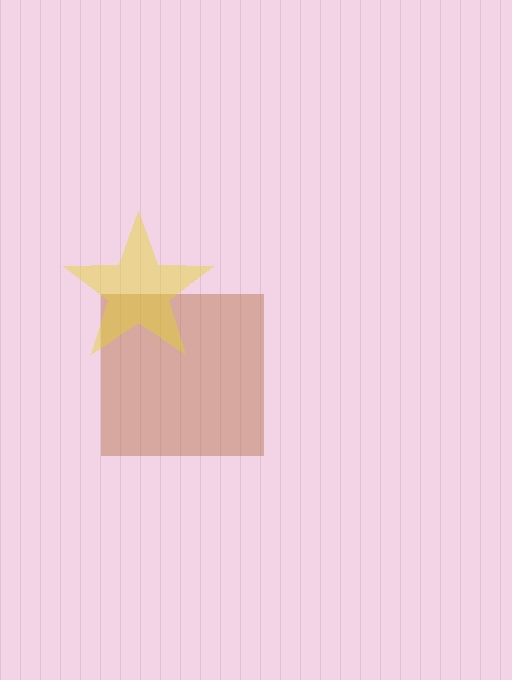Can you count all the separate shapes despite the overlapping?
Yes, there are 2 separate shapes.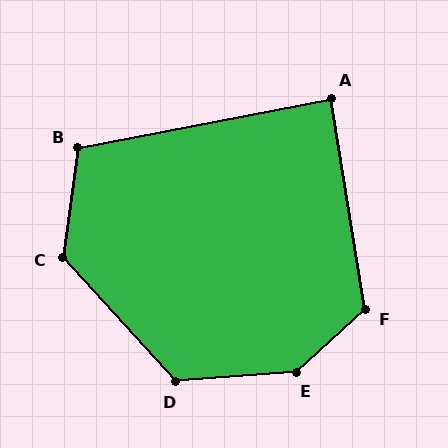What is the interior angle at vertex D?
Approximately 128 degrees (obtuse).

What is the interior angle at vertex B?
Approximately 109 degrees (obtuse).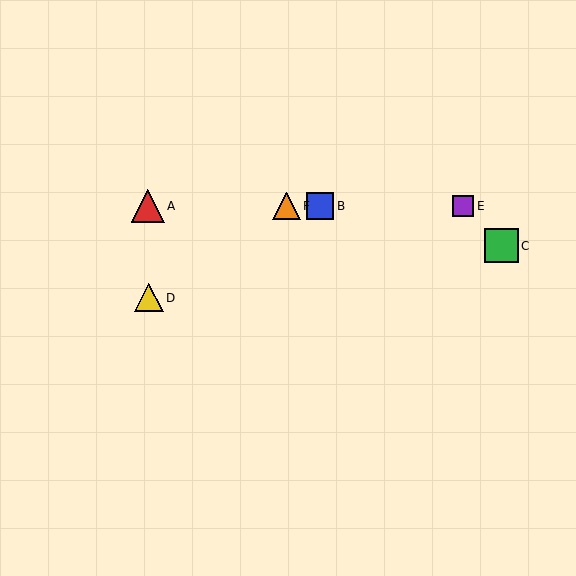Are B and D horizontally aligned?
No, B is at y≈206 and D is at y≈298.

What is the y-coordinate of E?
Object E is at y≈206.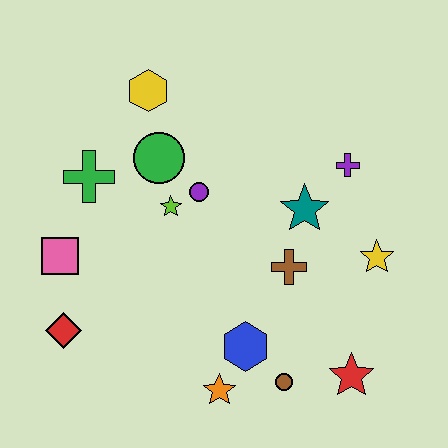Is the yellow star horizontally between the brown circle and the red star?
No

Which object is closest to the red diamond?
The pink square is closest to the red diamond.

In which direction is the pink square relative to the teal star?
The pink square is to the left of the teal star.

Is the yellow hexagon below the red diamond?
No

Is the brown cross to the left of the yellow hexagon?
No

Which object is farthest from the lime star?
The red star is farthest from the lime star.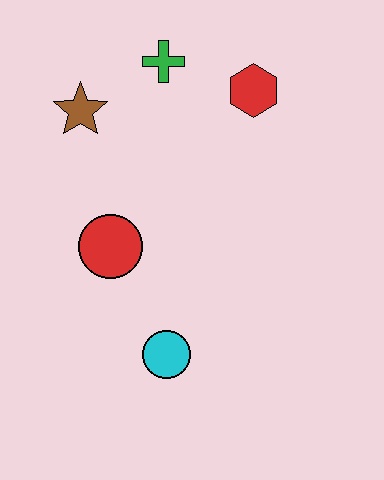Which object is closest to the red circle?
The cyan circle is closest to the red circle.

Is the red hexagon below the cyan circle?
No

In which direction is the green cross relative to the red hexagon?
The green cross is to the left of the red hexagon.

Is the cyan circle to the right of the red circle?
Yes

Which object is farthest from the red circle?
The red hexagon is farthest from the red circle.